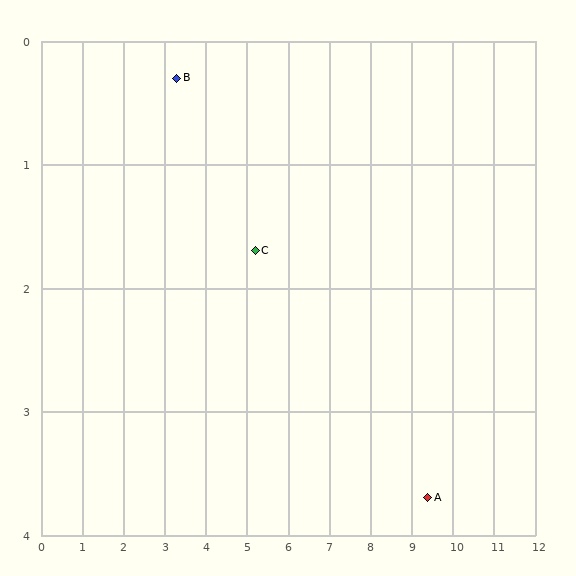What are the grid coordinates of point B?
Point B is at approximately (3.3, 0.3).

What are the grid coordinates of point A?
Point A is at approximately (9.4, 3.7).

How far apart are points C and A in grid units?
Points C and A are about 4.7 grid units apart.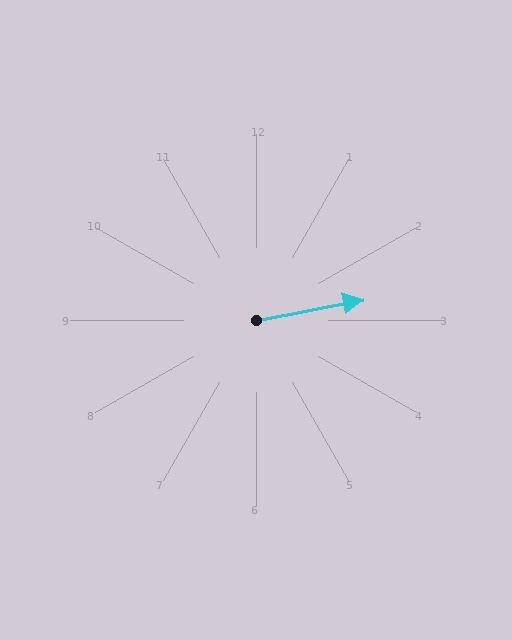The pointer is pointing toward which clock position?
Roughly 3 o'clock.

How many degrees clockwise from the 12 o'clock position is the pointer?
Approximately 79 degrees.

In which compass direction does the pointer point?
East.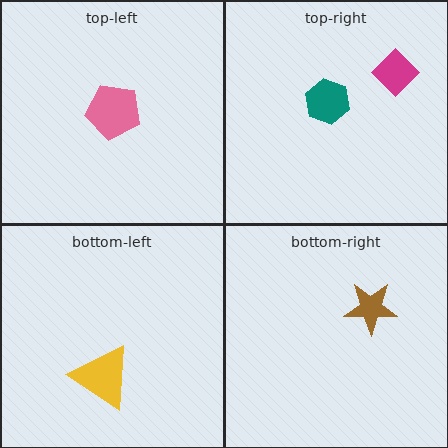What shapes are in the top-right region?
The magenta diamond, the teal hexagon.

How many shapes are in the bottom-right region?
1.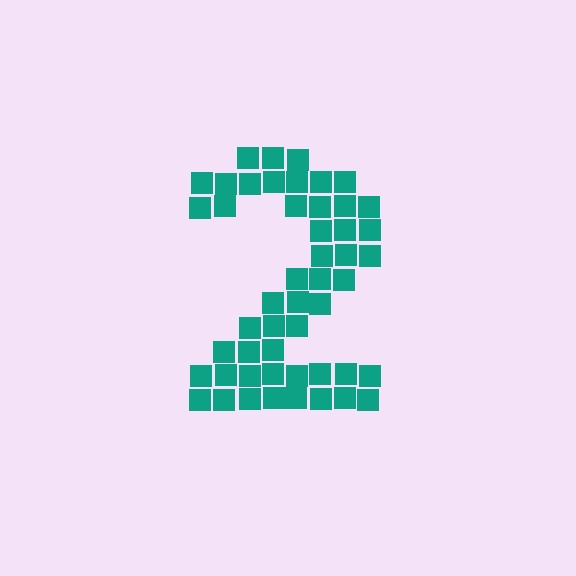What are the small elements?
The small elements are squares.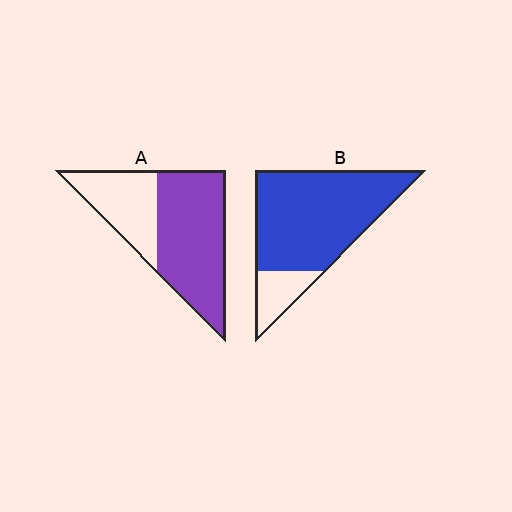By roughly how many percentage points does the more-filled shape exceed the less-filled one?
By roughly 20 percentage points (B over A).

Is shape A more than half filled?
Yes.